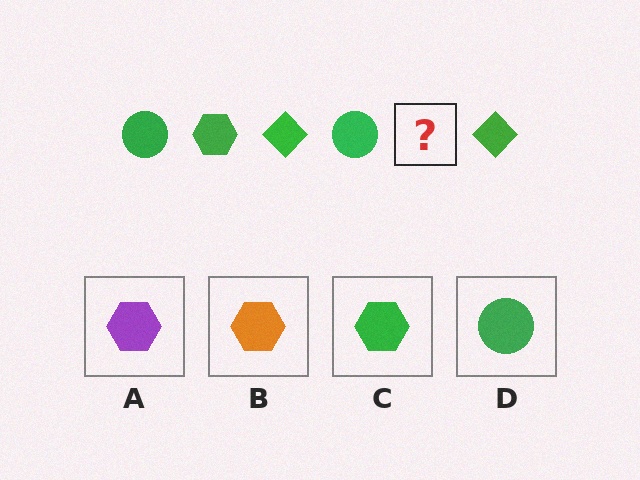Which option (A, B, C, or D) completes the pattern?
C.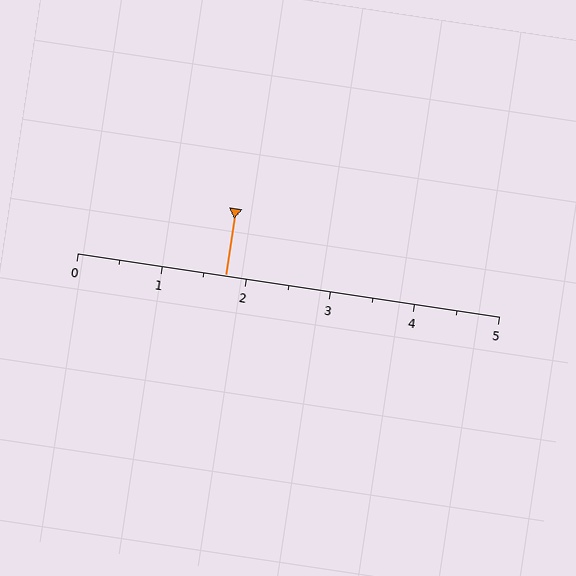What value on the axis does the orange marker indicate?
The marker indicates approximately 1.8.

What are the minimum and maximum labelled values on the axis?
The axis runs from 0 to 5.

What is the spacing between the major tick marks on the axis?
The major ticks are spaced 1 apart.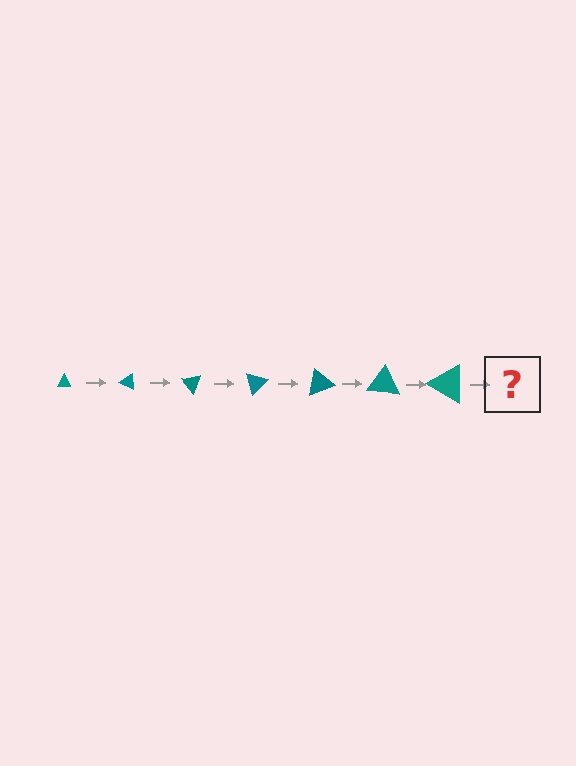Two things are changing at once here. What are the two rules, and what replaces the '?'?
The two rules are that the triangle grows larger each step and it rotates 25 degrees each step. The '?' should be a triangle, larger than the previous one and rotated 175 degrees from the start.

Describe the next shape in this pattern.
It should be a triangle, larger than the previous one and rotated 175 degrees from the start.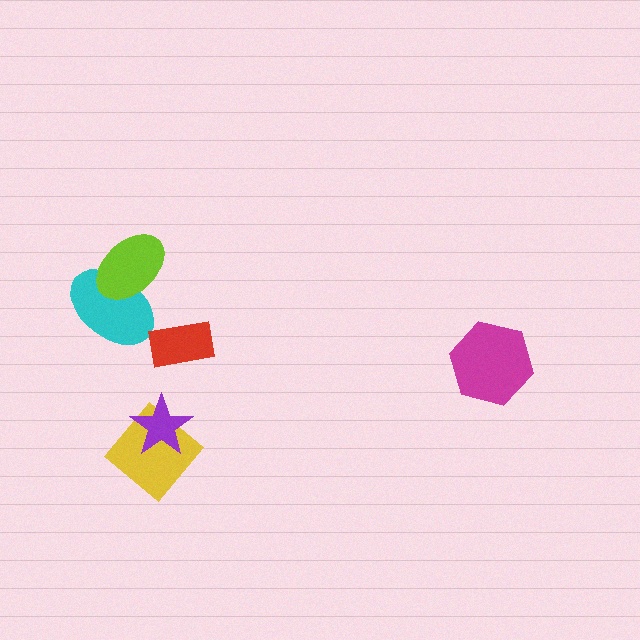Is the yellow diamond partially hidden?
Yes, it is partially covered by another shape.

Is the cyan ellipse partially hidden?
Yes, it is partially covered by another shape.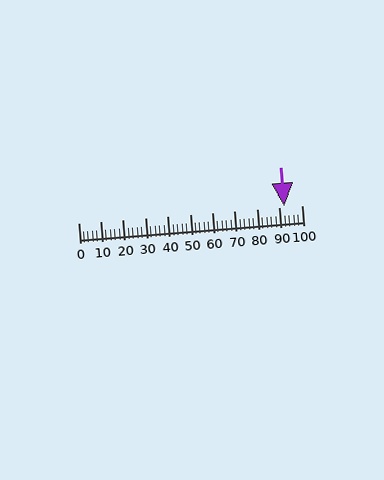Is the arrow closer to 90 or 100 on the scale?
The arrow is closer to 90.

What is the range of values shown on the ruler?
The ruler shows values from 0 to 100.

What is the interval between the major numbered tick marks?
The major tick marks are spaced 10 units apart.